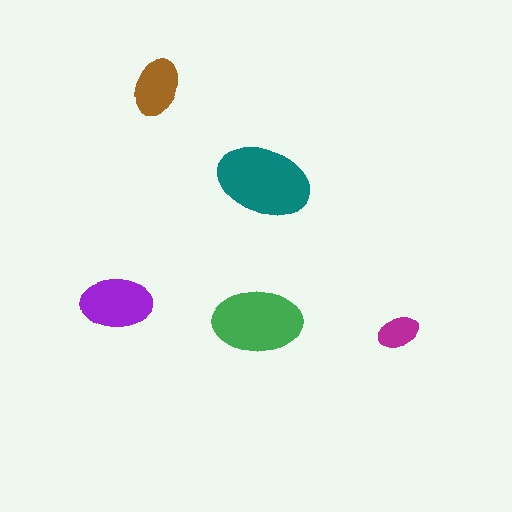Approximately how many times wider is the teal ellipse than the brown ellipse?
About 1.5 times wider.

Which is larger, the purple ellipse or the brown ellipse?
The purple one.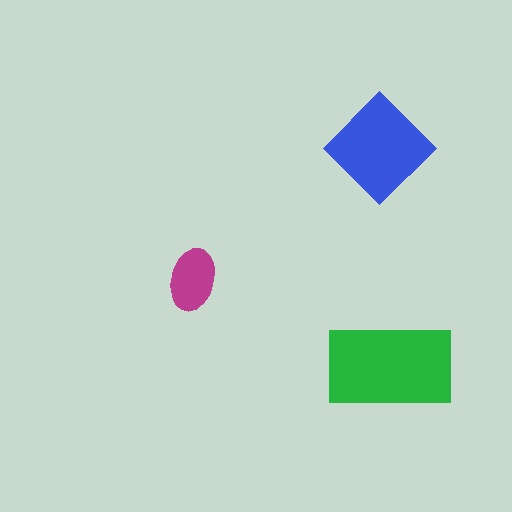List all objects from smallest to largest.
The magenta ellipse, the blue diamond, the green rectangle.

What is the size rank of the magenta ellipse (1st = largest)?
3rd.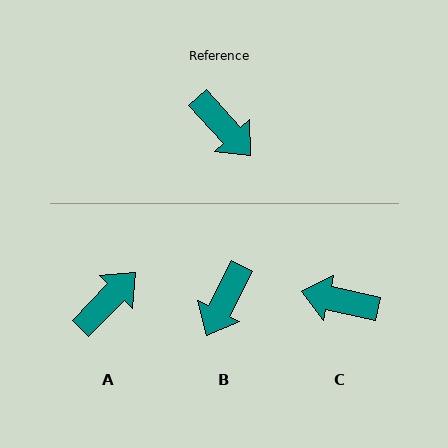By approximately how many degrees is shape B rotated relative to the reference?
Approximately 70 degrees clockwise.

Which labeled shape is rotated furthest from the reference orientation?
C, about 145 degrees away.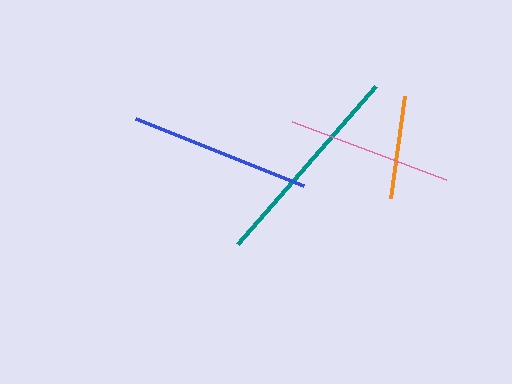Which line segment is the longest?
The teal line is the longest at approximately 211 pixels.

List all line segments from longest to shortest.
From longest to shortest: teal, blue, pink, orange.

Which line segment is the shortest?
The orange line is the shortest at approximately 104 pixels.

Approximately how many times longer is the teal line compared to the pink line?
The teal line is approximately 1.3 times the length of the pink line.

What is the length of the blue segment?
The blue segment is approximately 181 pixels long.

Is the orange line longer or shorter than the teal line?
The teal line is longer than the orange line.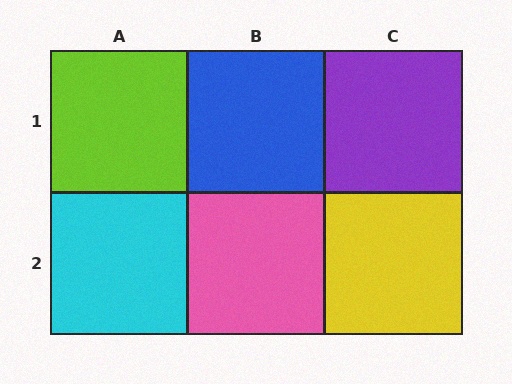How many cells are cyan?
1 cell is cyan.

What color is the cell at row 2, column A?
Cyan.